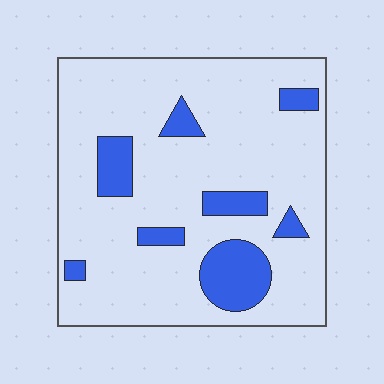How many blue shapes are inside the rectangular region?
8.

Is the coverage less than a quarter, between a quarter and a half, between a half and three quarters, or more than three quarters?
Less than a quarter.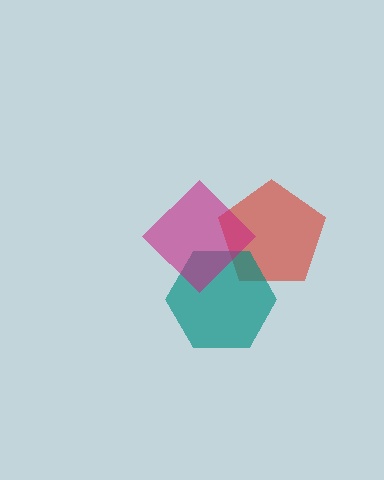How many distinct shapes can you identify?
There are 3 distinct shapes: a red pentagon, a teal hexagon, a magenta diamond.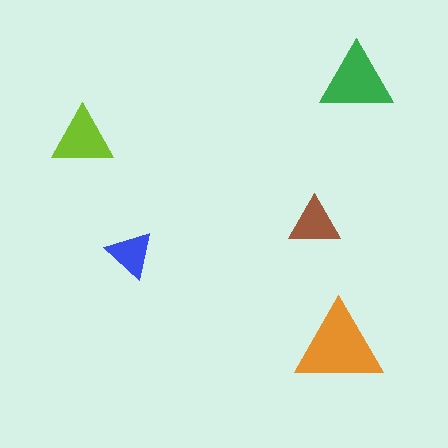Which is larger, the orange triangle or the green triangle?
The orange one.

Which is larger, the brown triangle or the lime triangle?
The lime one.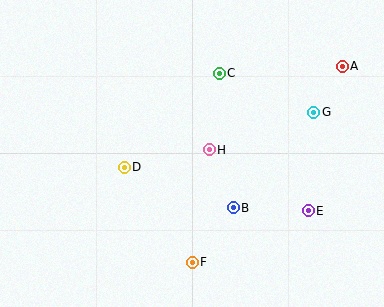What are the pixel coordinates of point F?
Point F is at (192, 262).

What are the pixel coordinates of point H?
Point H is at (209, 150).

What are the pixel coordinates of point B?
Point B is at (233, 208).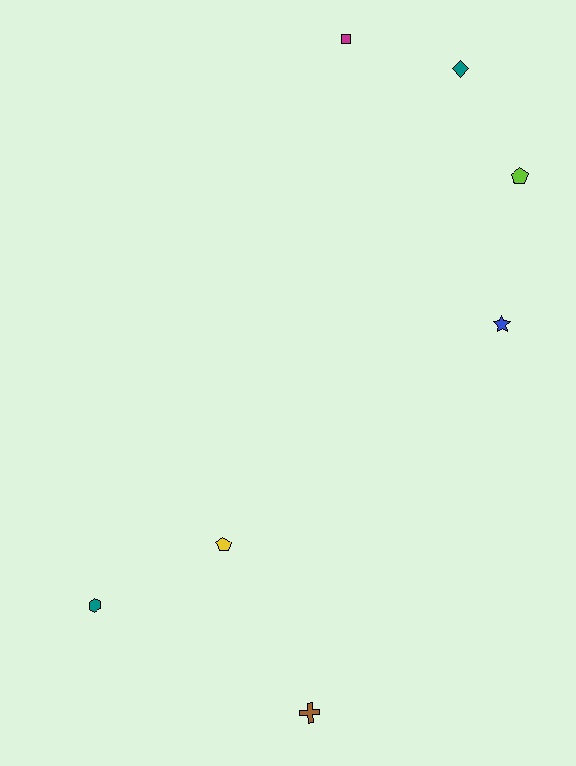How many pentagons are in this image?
There are 2 pentagons.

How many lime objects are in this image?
There is 1 lime object.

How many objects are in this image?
There are 7 objects.